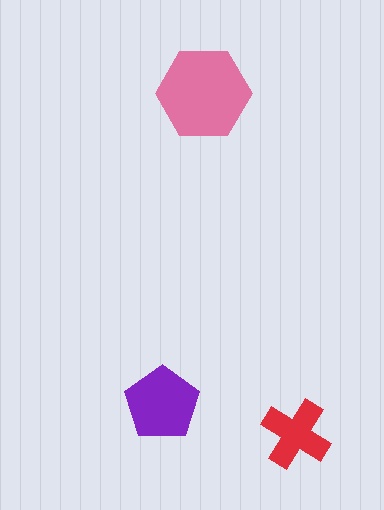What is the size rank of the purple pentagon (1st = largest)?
2nd.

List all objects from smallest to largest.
The red cross, the purple pentagon, the pink hexagon.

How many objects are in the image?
There are 3 objects in the image.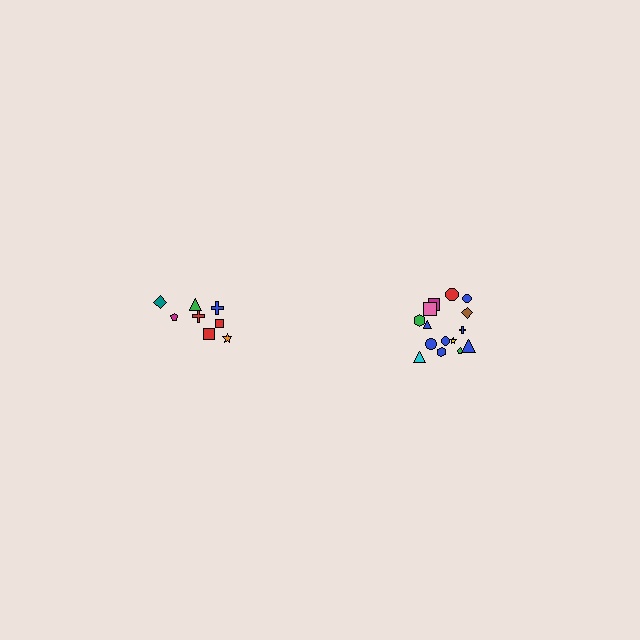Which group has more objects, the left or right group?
The right group.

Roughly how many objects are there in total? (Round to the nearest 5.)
Roughly 25 objects in total.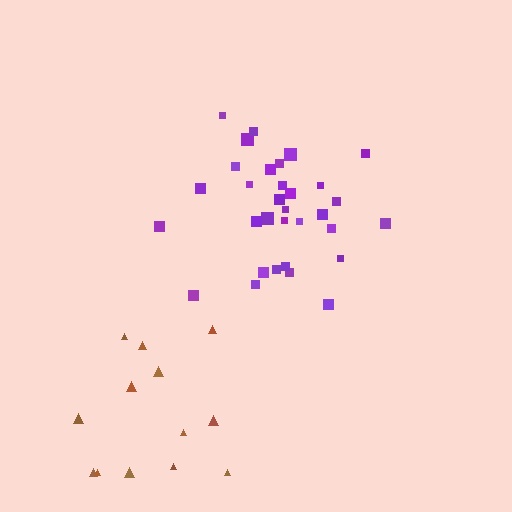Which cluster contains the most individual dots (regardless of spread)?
Purple (32).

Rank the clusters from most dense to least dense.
purple, brown.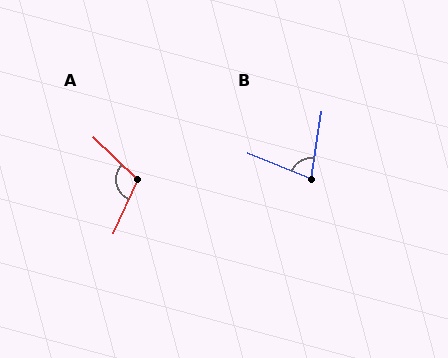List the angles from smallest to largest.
B (77°), A (110°).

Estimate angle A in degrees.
Approximately 110 degrees.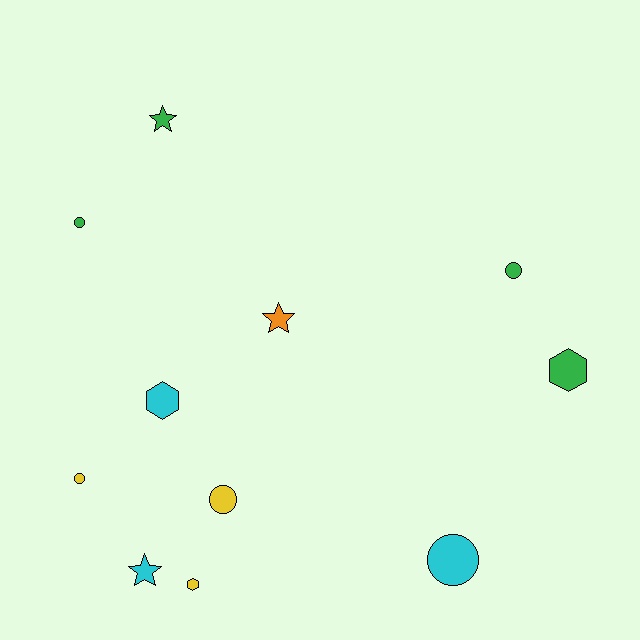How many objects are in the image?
There are 11 objects.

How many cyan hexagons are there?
There is 1 cyan hexagon.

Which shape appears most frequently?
Circle, with 5 objects.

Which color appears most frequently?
Green, with 4 objects.